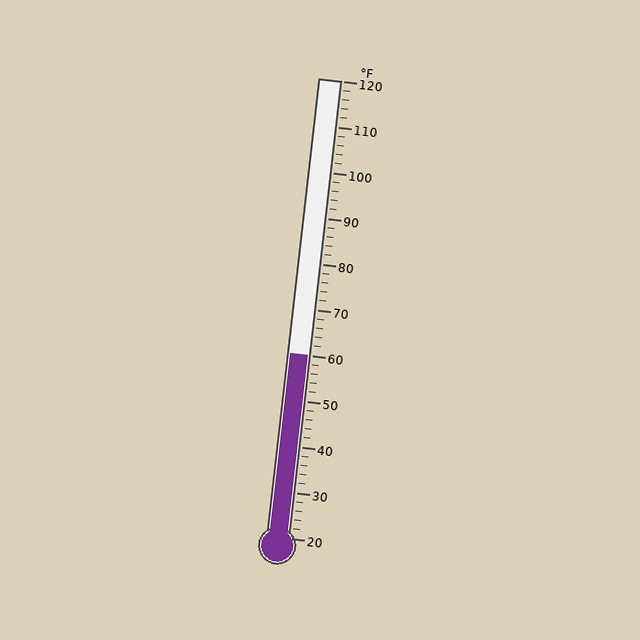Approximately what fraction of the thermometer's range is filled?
The thermometer is filled to approximately 40% of its range.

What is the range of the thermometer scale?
The thermometer scale ranges from 20°F to 120°F.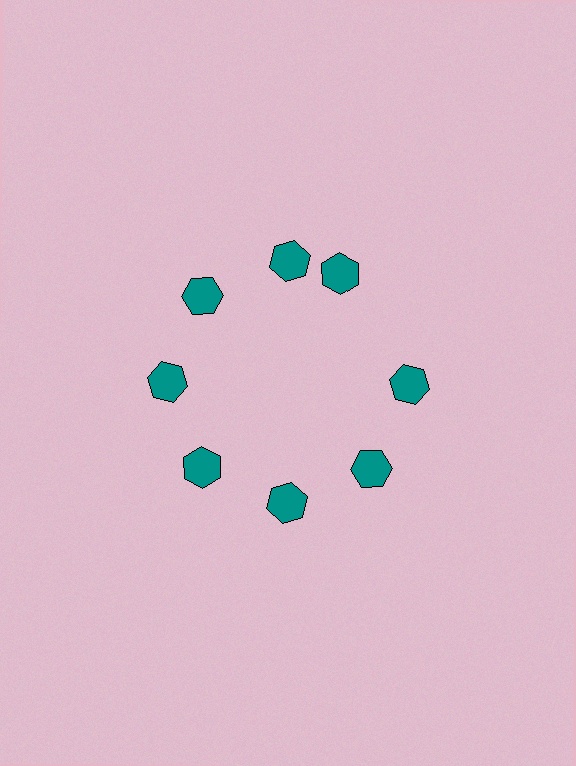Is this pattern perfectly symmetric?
No. The 8 teal hexagons are arranged in a ring, but one element near the 2 o'clock position is rotated out of alignment along the ring, breaking the 8-fold rotational symmetry.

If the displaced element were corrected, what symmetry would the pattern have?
It would have 8-fold rotational symmetry — the pattern would map onto itself every 45 degrees.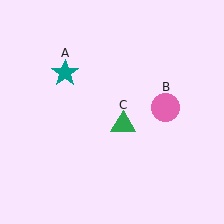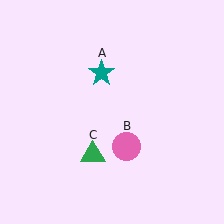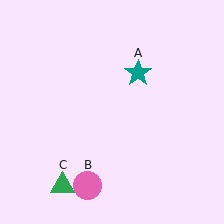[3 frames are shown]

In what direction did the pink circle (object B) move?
The pink circle (object B) moved down and to the left.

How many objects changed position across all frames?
3 objects changed position: teal star (object A), pink circle (object B), green triangle (object C).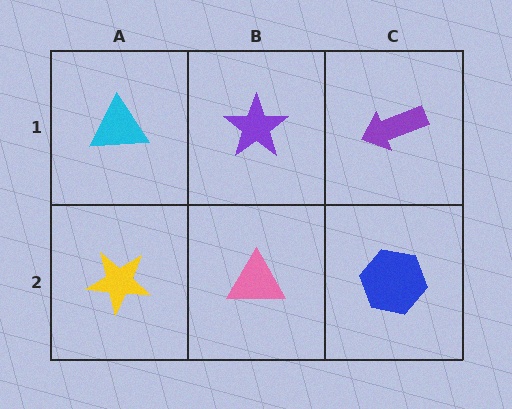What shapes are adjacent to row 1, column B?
A pink triangle (row 2, column B), a cyan triangle (row 1, column A), a purple arrow (row 1, column C).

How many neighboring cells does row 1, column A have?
2.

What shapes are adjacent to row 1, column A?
A yellow star (row 2, column A), a purple star (row 1, column B).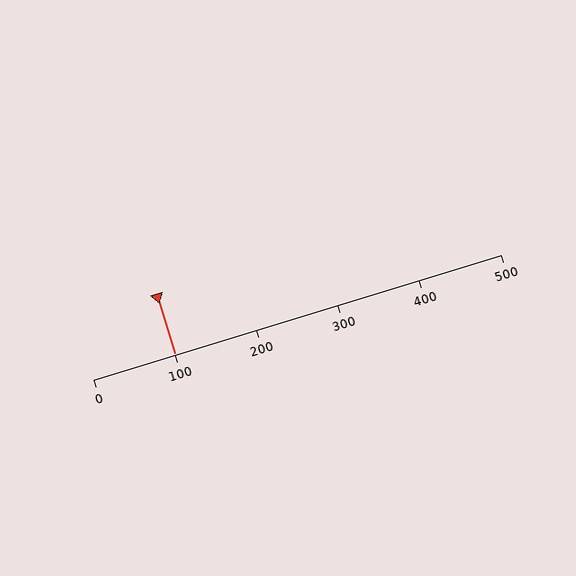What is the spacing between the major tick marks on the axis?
The major ticks are spaced 100 apart.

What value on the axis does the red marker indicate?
The marker indicates approximately 100.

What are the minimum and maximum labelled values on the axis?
The axis runs from 0 to 500.